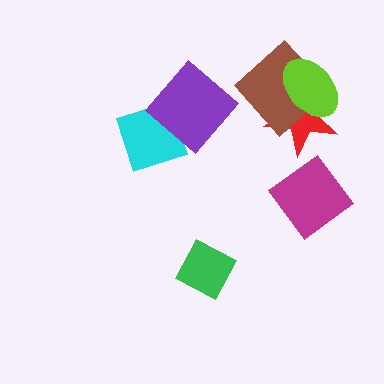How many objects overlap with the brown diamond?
2 objects overlap with the brown diamond.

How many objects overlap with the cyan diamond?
1 object overlaps with the cyan diamond.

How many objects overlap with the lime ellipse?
2 objects overlap with the lime ellipse.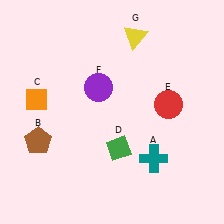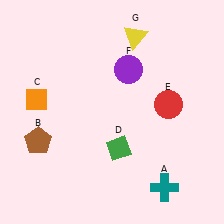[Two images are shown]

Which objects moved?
The objects that moved are: the teal cross (A), the purple circle (F).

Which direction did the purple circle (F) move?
The purple circle (F) moved right.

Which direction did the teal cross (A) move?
The teal cross (A) moved down.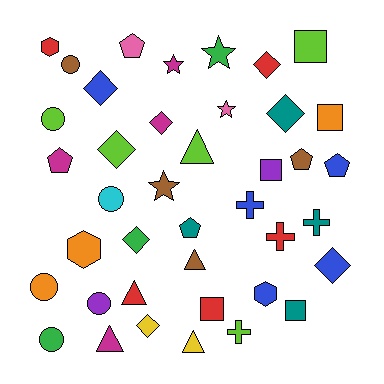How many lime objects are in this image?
There are 5 lime objects.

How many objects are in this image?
There are 40 objects.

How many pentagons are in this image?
There are 5 pentagons.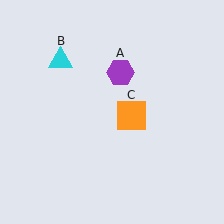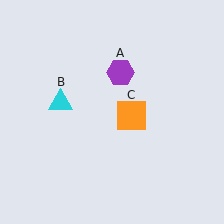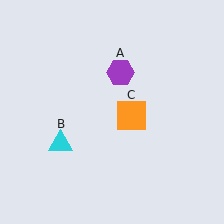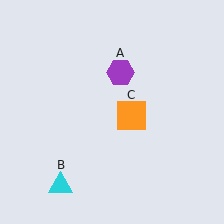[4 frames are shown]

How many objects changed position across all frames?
1 object changed position: cyan triangle (object B).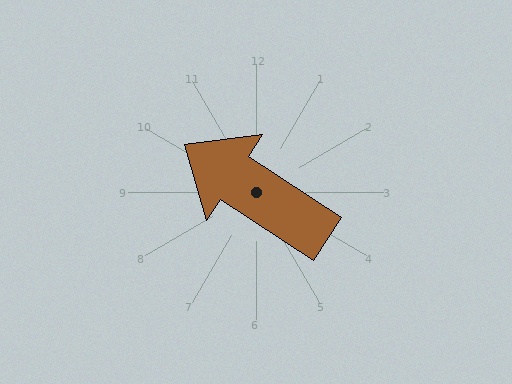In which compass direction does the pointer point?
Northwest.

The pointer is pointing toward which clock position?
Roughly 10 o'clock.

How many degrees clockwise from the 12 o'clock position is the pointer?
Approximately 303 degrees.